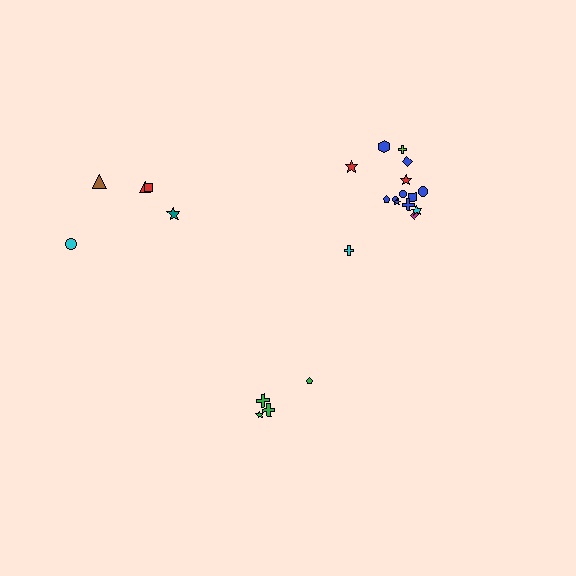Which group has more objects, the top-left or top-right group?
The top-right group.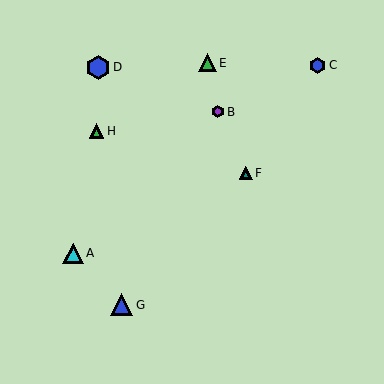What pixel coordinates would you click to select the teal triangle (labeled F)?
Click at (246, 173) to select the teal triangle F.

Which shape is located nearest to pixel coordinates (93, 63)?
The blue hexagon (labeled D) at (98, 67) is nearest to that location.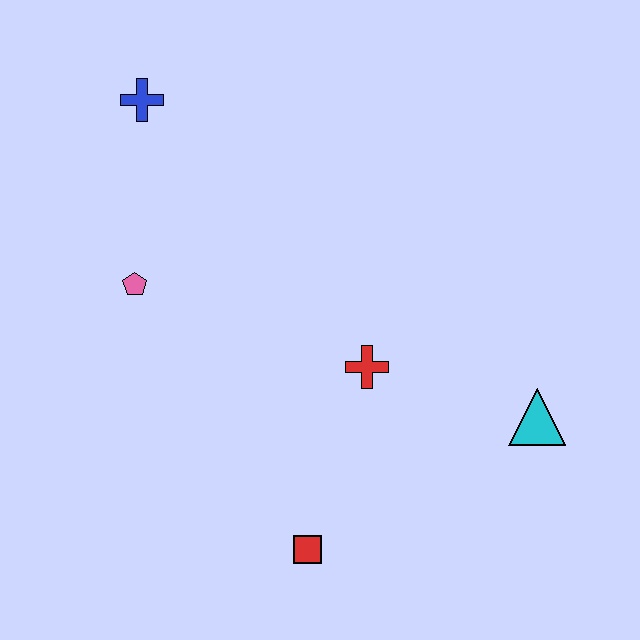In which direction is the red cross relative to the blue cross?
The red cross is below the blue cross.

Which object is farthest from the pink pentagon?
The cyan triangle is farthest from the pink pentagon.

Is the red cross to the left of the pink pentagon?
No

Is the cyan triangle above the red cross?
No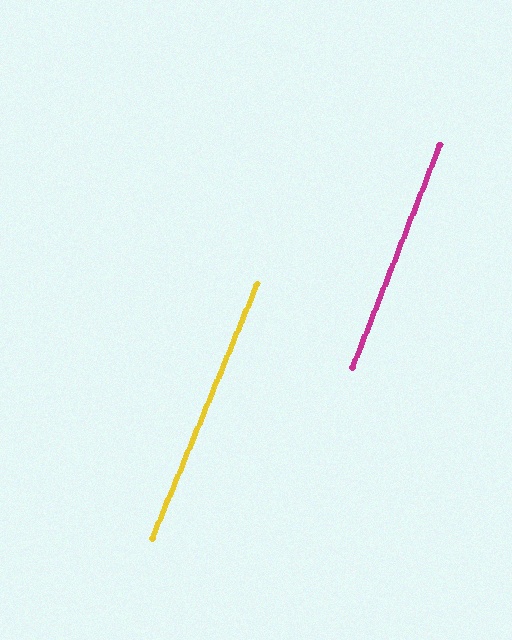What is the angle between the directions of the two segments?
Approximately 1 degree.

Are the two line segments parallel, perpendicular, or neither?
Parallel — their directions differ by only 1.0°.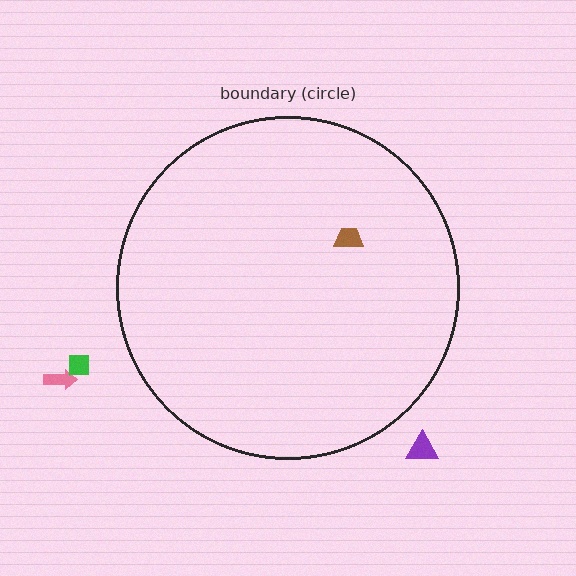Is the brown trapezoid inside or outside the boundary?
Inside.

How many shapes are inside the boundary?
1 inside, 3 outside.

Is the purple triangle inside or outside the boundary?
Outside.